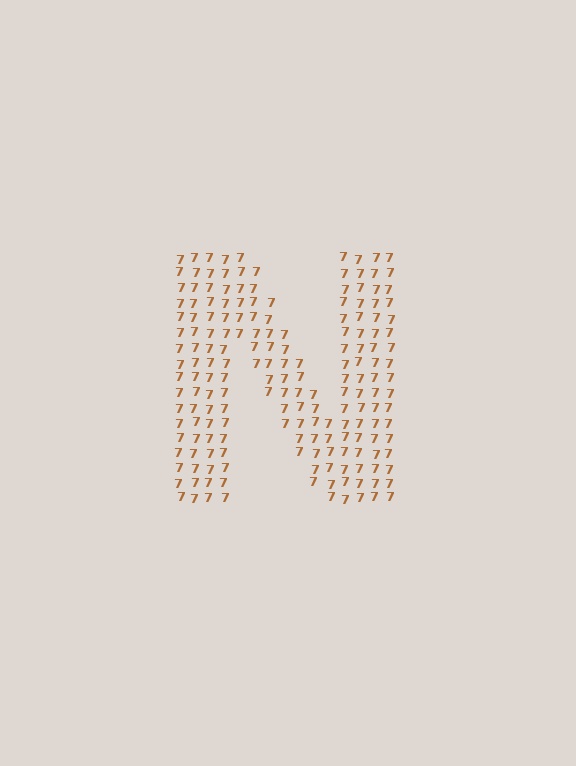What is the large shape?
The large shape is the letter N.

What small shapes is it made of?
It is made of small digit 7's.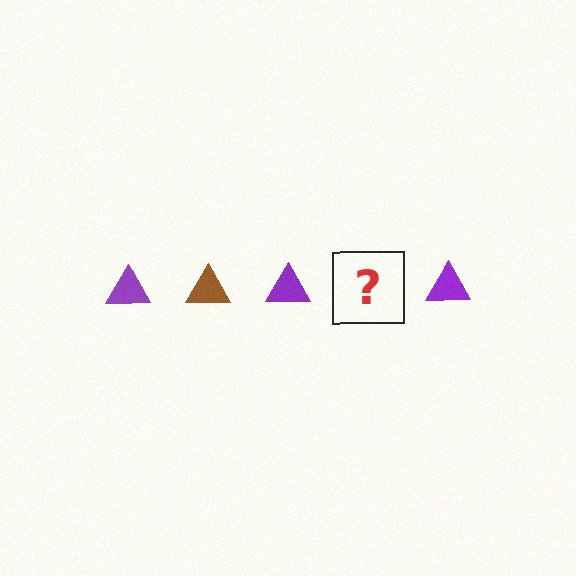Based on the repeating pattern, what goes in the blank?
The blank should be a brown triangle.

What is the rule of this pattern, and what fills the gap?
The rule is that the pattern cycles through purple, brown triangles. The gap should be filled with a brown triangle.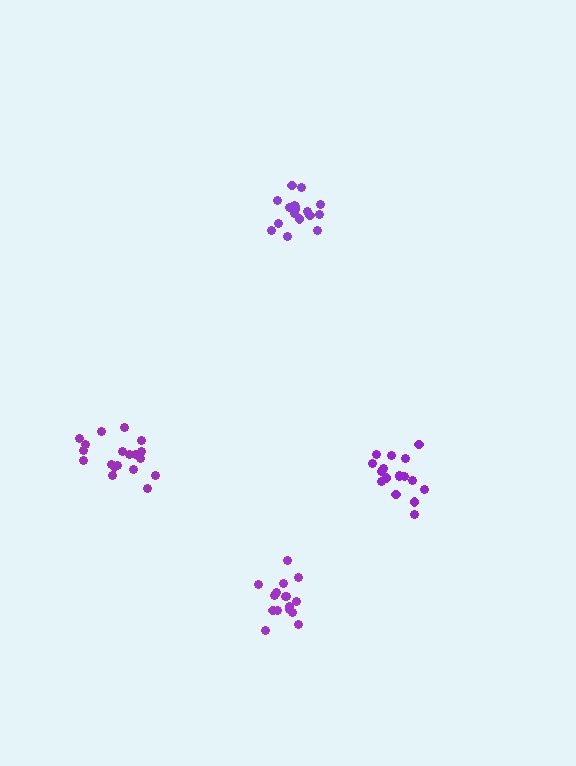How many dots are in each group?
Group 1: 16 dots, Group 2: 17 dots, Group 3: 17 dots, Group 4: 20 dots (70 total).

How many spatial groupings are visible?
There are 4 spatial groupings.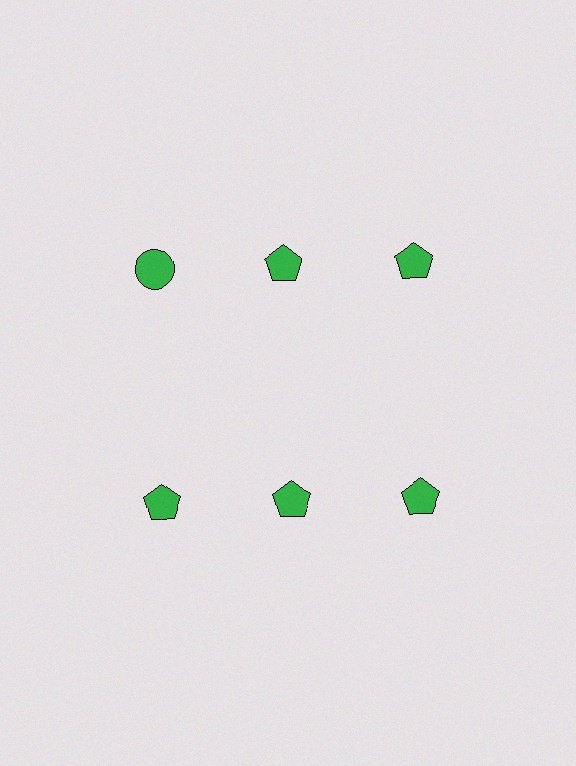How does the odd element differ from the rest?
It has a different shape: circle instead of pentagon.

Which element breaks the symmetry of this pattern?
The green circle in the top row, leftmost column breaks the symmetry. All other shapes are green pentagons.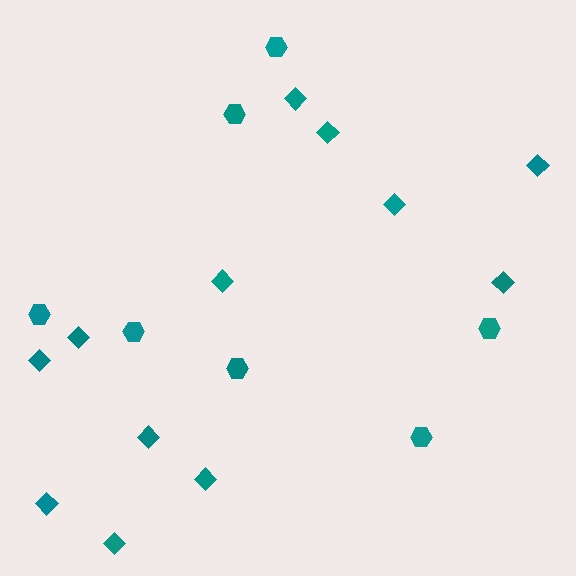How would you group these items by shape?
There are 2 groups: one group of hexagons (7) and one group of diamonds (12).